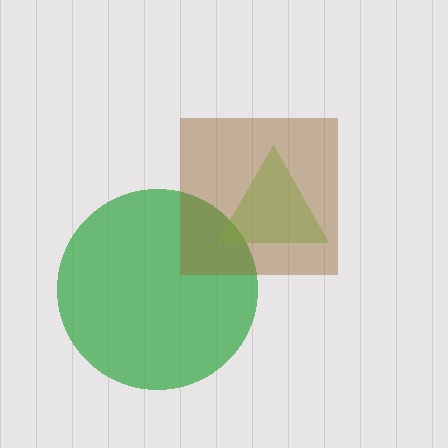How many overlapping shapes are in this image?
There are 3 overlapping shapes in the image.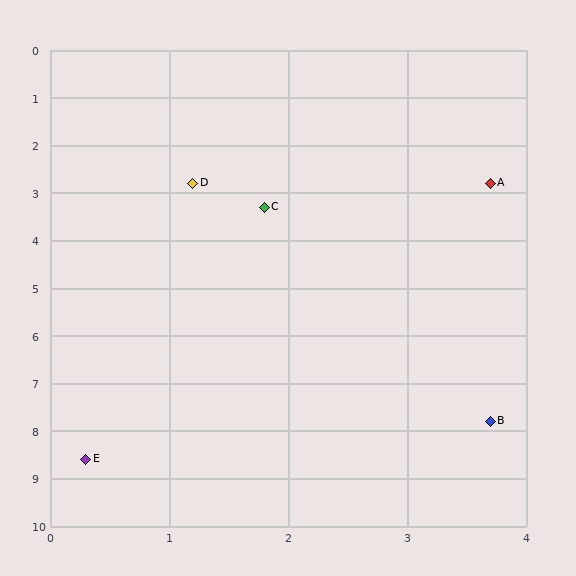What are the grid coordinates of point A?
Point A is at approximately (3.7, 2.8).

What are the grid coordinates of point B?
Point B is at approximately (3.7, 7.8).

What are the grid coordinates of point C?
Point C is at approximately (1.8, 3.3).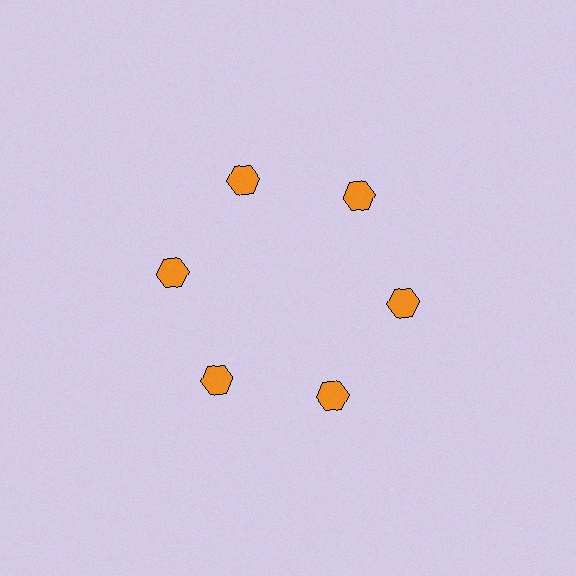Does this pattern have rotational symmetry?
Yes, this pattern has 6-fold rotational symmetry. It looks the same after rotating 60 degrees around the center.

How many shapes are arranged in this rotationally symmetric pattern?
There are 6 shapes, arranged in 6 groups of 1.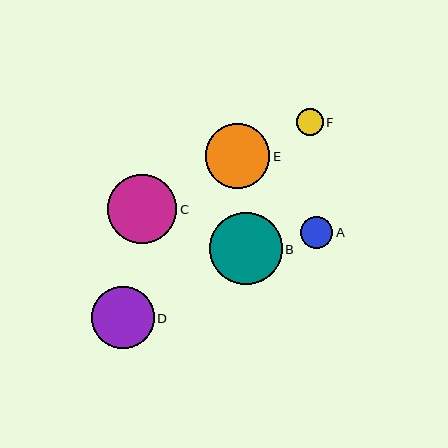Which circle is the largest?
Circle B is the largest with a size of approximately 72 pixels.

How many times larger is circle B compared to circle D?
Circle B is approximately 1.2 times the size of circle D.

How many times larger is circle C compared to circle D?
Circle C is approximately 1.1 times the size of circle D.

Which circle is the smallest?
Circle F is the smallest with a size of approximately 27 pixels.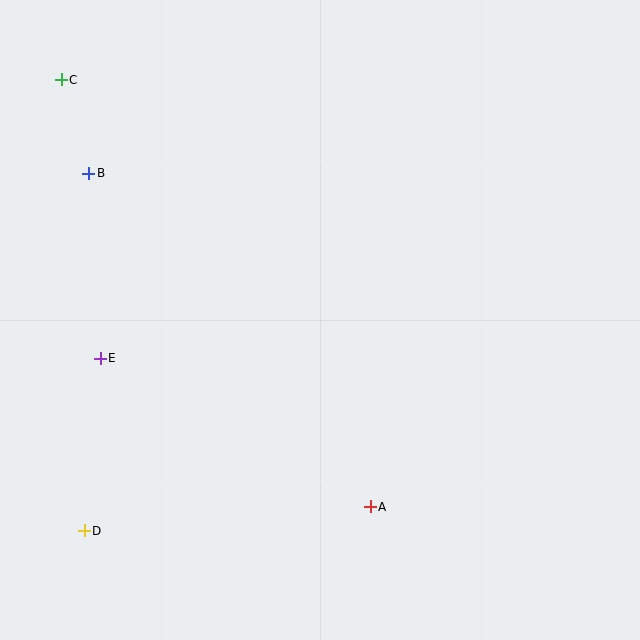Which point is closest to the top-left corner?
Point C is closest to the top-left corner.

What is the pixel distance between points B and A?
The distance between B and A is 436 pixels.